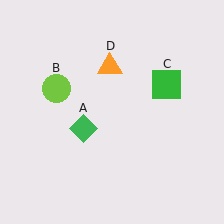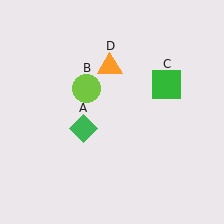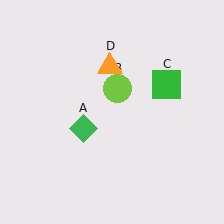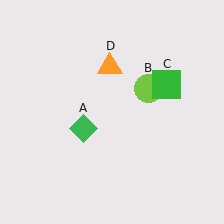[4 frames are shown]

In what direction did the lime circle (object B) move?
The lime circle (object B) moved right.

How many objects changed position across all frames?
1 object changed position: lime circle (object B).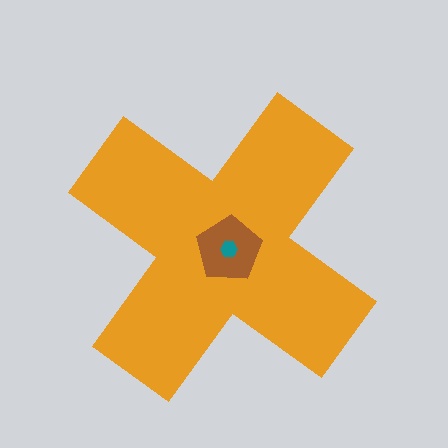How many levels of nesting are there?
3.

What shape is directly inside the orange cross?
The brown pentagon.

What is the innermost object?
The teal hexagon.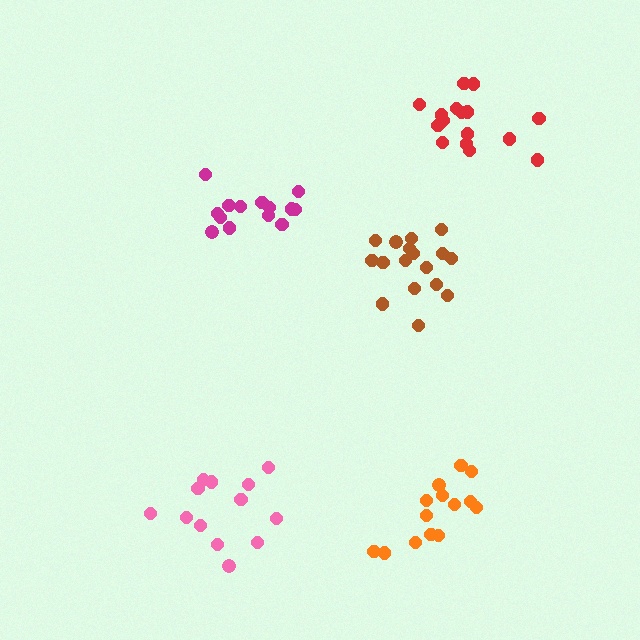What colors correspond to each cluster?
The clusters are colored: pink, magenta, orange, red, brown.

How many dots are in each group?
Group 1: 13 dots, Group 2: 14 dots, Group 3: 14 dots, Group 4: 16 dots, Group 5: 17 dots (74 total).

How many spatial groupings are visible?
There are 5 spatial groupings.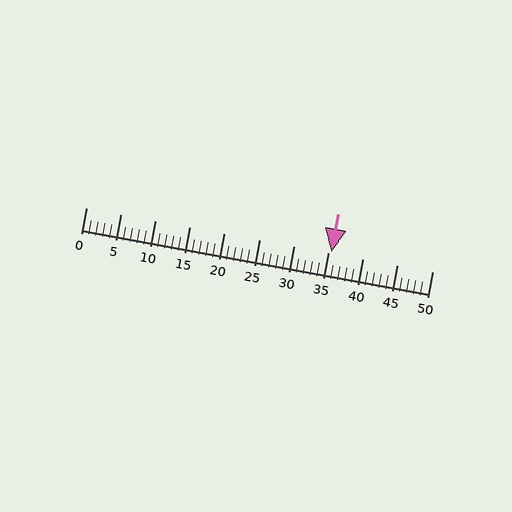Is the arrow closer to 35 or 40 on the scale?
The arrow is closer to 35.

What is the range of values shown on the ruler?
The ruler shows values from 0 to 50.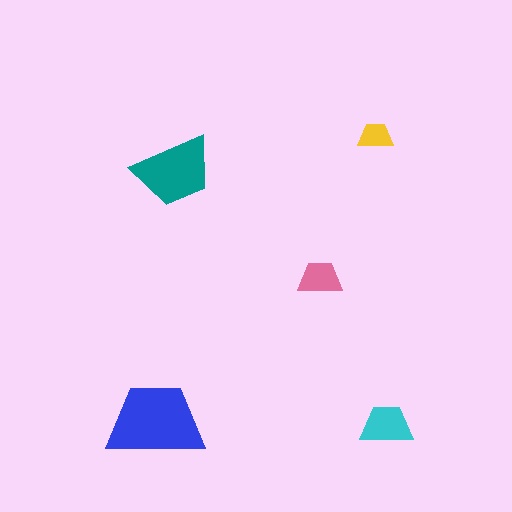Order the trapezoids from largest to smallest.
the blue one, the teal one, the cyan one, the pink one, the yellow one.